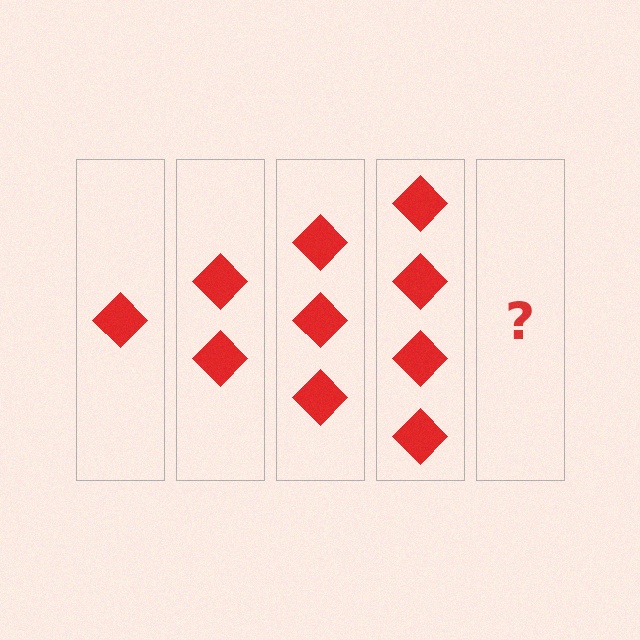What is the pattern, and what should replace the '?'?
The pattern is that each step adds one more diamond. The '?' should be 5 diamonds.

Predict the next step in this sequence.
The next step is 5 diamonds.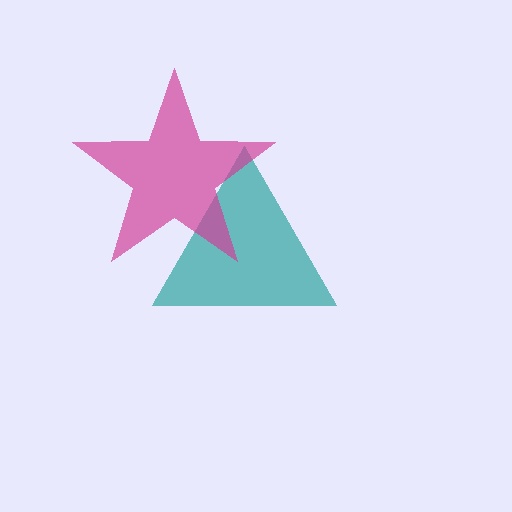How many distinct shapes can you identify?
There are 2 distinct shapes: a teal triangle, a magenta star.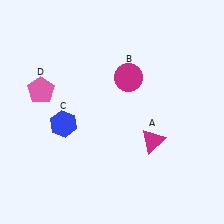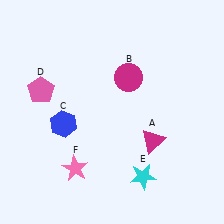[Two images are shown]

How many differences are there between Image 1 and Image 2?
There are 2 differences between the two images.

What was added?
A cyan star (E), a pink star (F) were added in Image 2.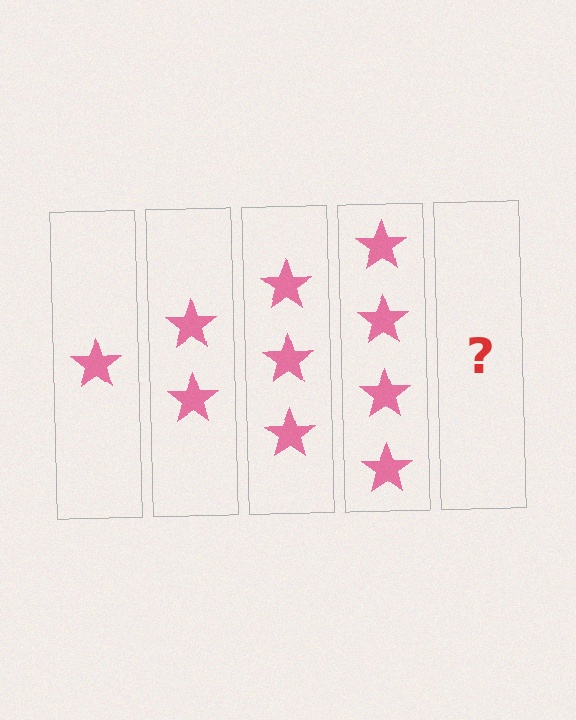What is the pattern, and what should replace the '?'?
The pattern is that each step adds one more star. The '?' should be 5 stars.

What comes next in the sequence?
The next element should be 5 stars.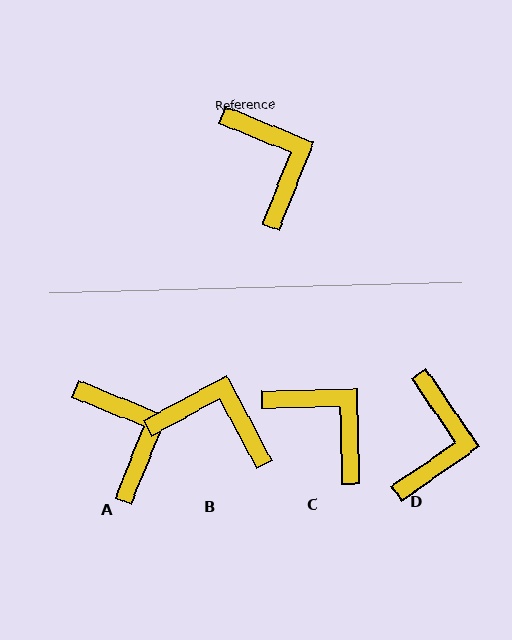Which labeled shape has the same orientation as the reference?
A.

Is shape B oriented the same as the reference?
No, it is off by about 50 degrees.